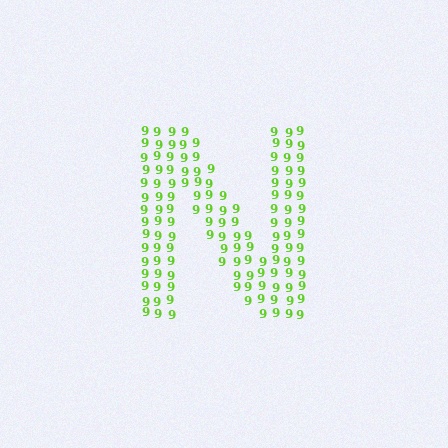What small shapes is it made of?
It is made of small digit 9's.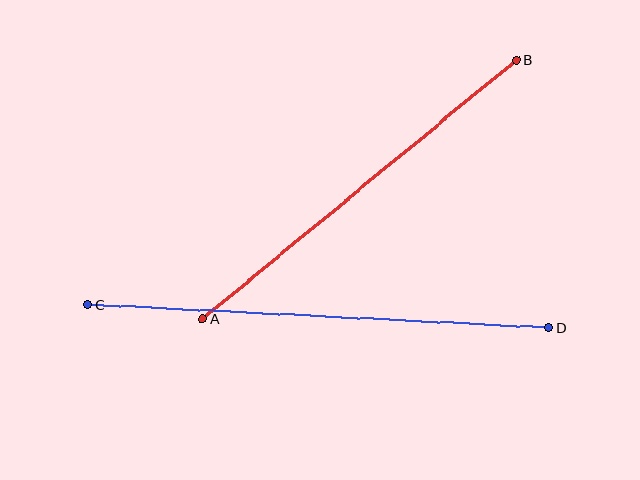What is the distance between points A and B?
The distance is approximately 406 pixels.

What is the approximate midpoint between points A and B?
The midpoint is at approximately (359, 190) pixels.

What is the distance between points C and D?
The distance is approximately 462 pixels.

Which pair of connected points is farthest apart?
Points C and D are farthest apart.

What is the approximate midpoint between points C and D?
The midpoint is at approximately (318, 316) pixels.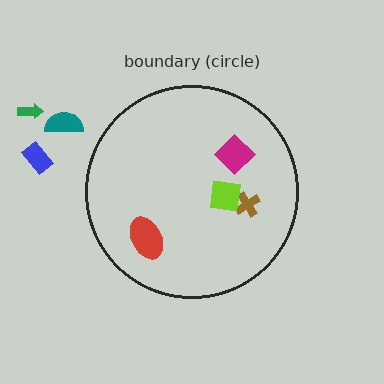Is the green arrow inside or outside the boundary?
Outside.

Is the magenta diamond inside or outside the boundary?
Inside.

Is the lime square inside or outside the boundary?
Inside.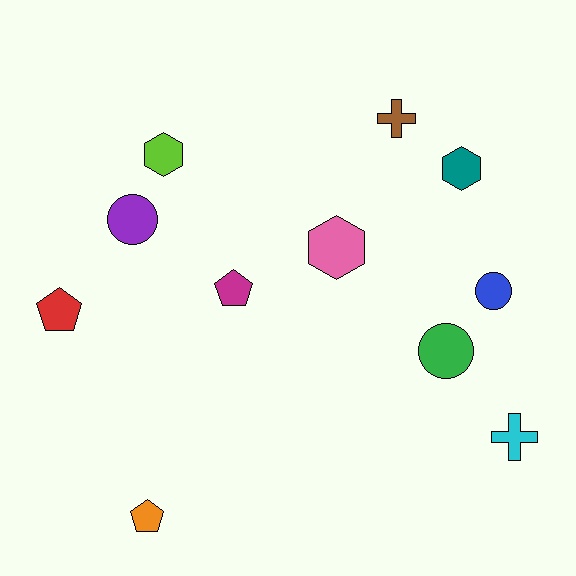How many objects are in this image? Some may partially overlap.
There are 11 objects.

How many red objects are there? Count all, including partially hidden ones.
There is 1 red object.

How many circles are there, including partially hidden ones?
There are 3 circles.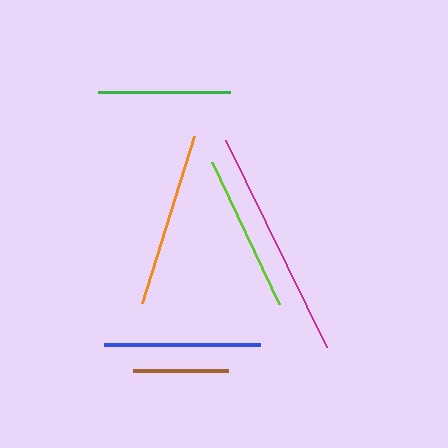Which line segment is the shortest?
The brown line is the shortest at approximately 94 pixels.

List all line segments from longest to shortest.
From longest to shortest: magenta, orange, lime, blue, green, brown.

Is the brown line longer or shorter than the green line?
The green line is longer than the brown line.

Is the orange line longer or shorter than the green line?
The orange line is longer than the green line.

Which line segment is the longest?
The magenta line is the longest at approximately 231 pixels.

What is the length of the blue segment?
The blue segment is approximately 156 pixels long.